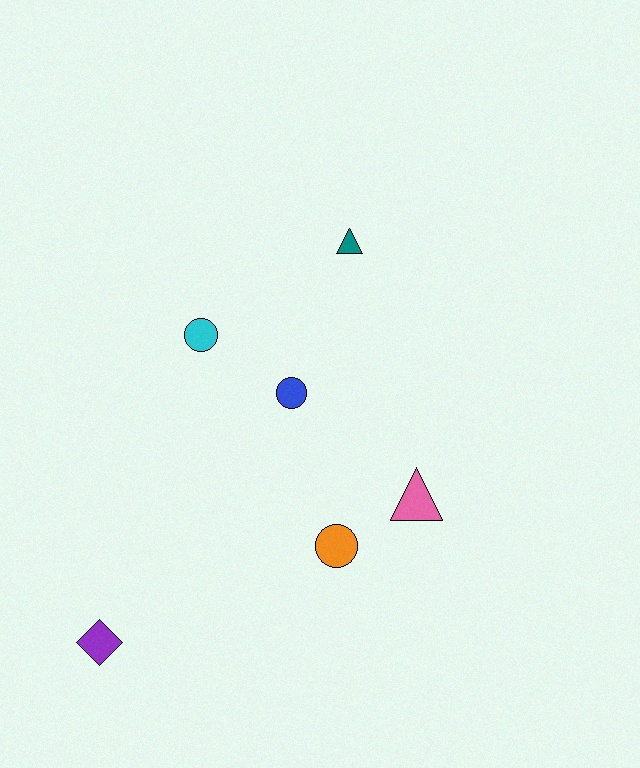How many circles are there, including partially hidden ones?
There are 3 circles.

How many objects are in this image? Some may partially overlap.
There are 6 objects.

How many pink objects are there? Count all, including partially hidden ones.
There is 1 pink object.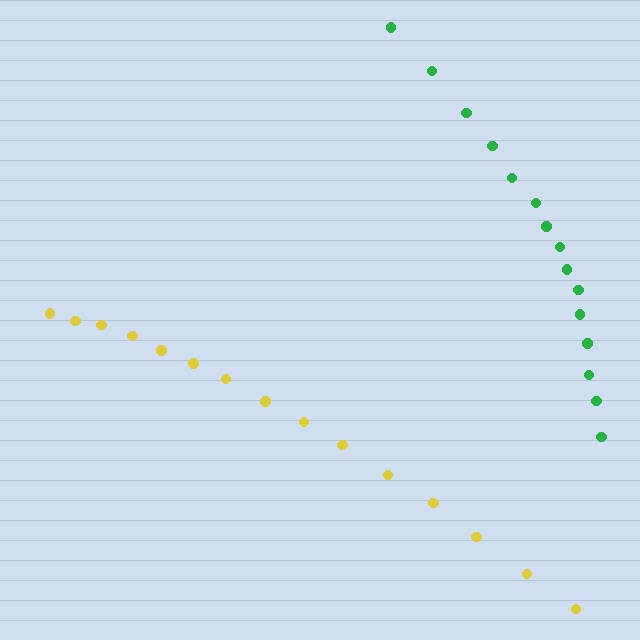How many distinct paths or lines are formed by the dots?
There are 2 distinct paths.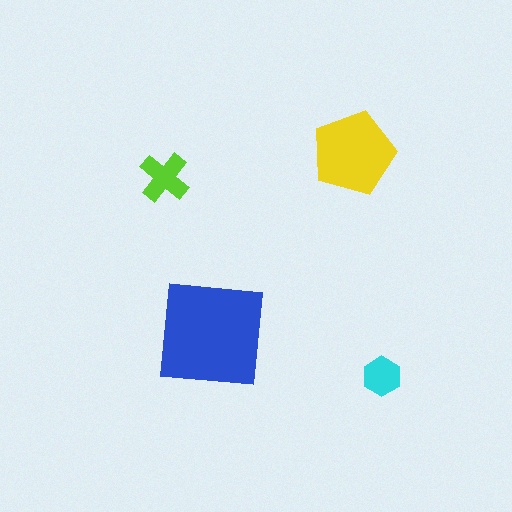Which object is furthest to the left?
The lime cross is leftmost.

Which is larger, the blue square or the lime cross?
The blue square.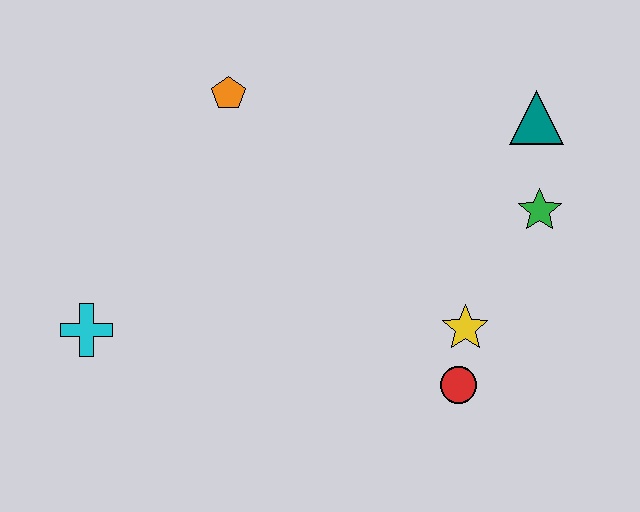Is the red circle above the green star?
No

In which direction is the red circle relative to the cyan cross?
The red circle is to the right of the cyan cross.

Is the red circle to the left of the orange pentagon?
No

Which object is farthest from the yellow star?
The cyan cross is farthest from the yellow star.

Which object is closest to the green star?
The teal triangle is closest to the green star.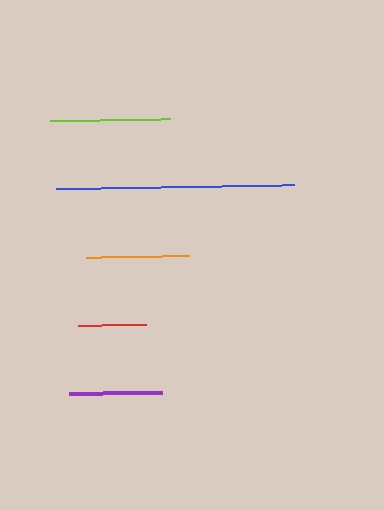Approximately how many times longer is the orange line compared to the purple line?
The orange line is approximately 1.1 times the length of the purple line.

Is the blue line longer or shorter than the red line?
The blue line is longer than the red line.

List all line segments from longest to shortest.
From longest to shortest: blue, lime, orange, purple, red.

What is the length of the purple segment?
The purple segment is approximately 93 pixels long.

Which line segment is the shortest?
The red line is the shortest at approximately 68 pixels.